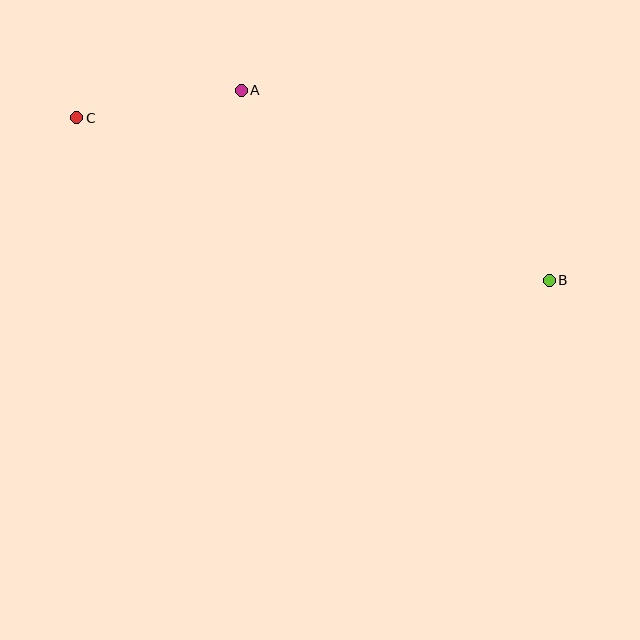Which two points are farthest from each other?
Points B and C are farthest from each other.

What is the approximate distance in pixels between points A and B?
The distance between A and B is approximately 362 pixels.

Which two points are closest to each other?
Points A and C are closest to each other.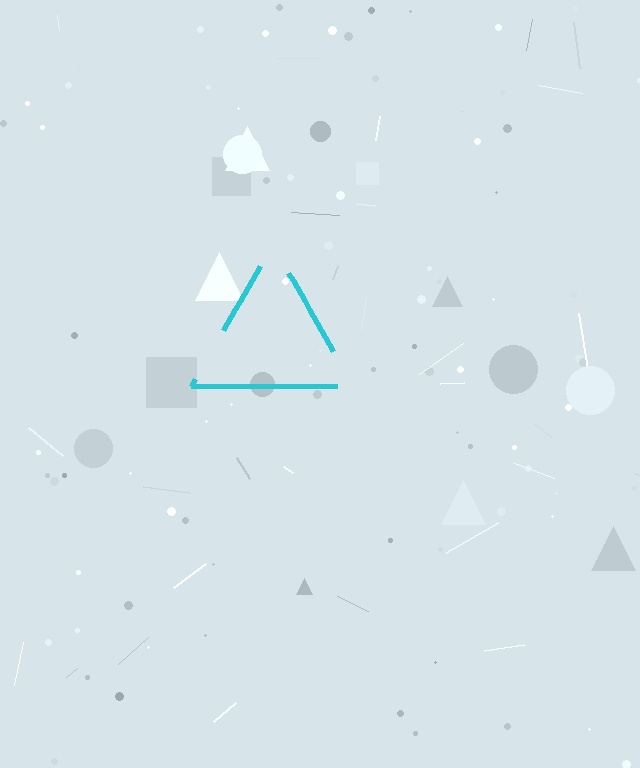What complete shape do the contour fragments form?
The contour fragments form a triangle.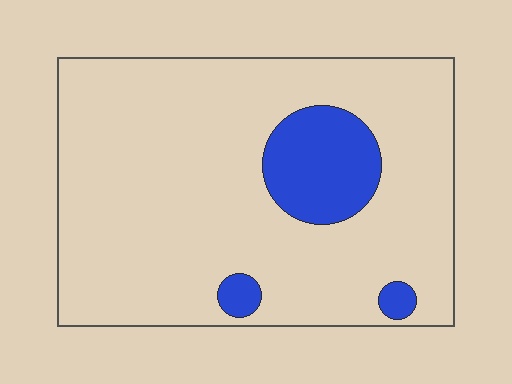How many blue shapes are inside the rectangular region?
3.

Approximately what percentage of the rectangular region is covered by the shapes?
Approximately 15%.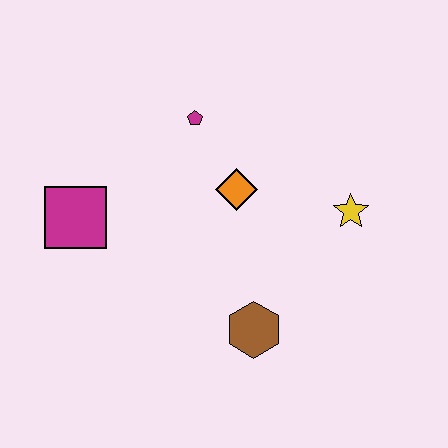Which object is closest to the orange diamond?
The magenta pentagon is closest to the orange diamond.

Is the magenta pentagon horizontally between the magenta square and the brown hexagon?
Yes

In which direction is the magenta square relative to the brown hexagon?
The magenta square is to the left of the brown hexagon.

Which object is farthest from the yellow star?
The magenta square is farthest from the yellow star.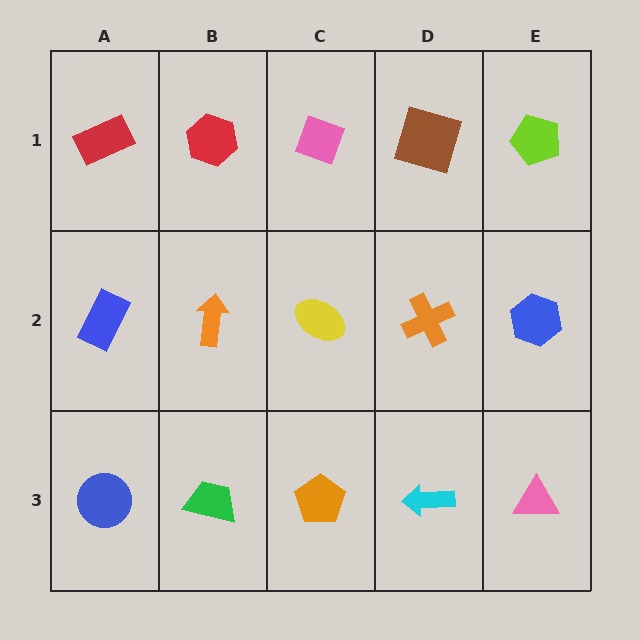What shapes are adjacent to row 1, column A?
A blue rectangle (row 2, column A), a red hexagon (row 1, column B).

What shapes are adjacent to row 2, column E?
A lime pentagon (row 1, column E), a pink triangle (row 3, column E), an orange cross (row 2, column D).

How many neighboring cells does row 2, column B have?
4.